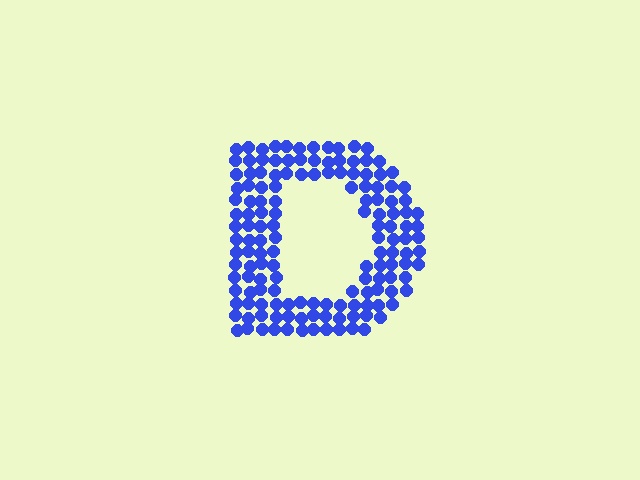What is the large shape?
The large shape is the letter D.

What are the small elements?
The small elements are circles.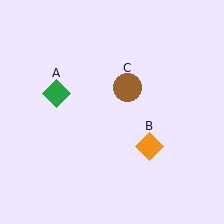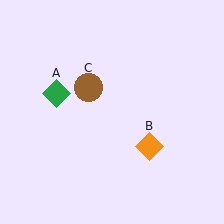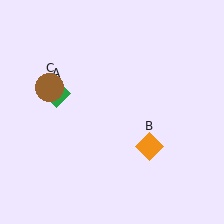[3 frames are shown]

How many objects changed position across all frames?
1 object changed position: brown circle (object C).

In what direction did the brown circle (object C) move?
The brown circle (object C) moved left.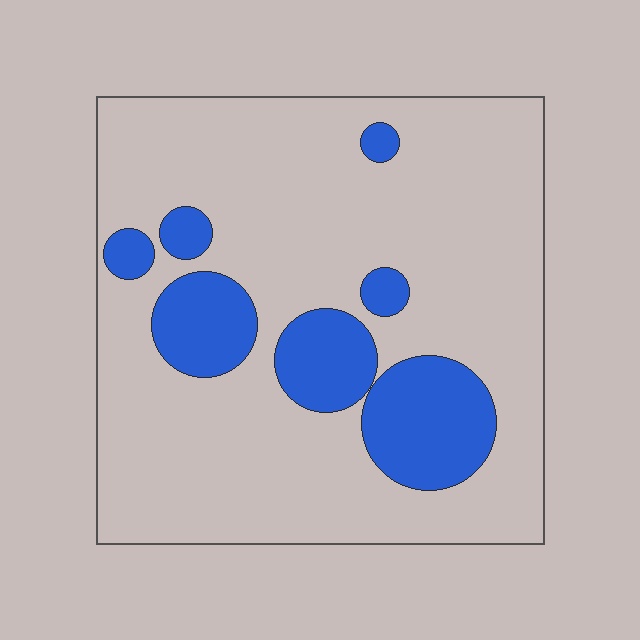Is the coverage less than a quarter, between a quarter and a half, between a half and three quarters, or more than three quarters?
Less than a quarter.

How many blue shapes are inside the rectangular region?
7.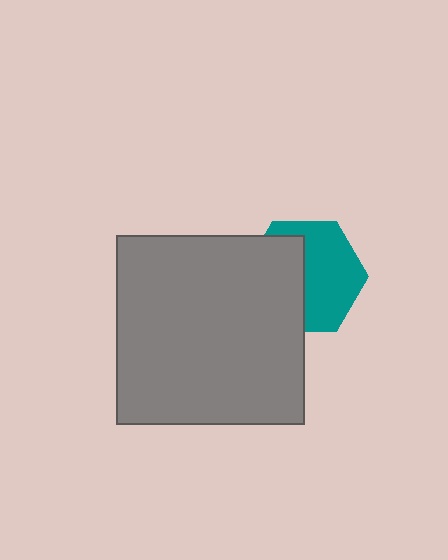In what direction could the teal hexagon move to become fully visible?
The teal hexagon could move right. That would shift it out from behind the gray square entirely.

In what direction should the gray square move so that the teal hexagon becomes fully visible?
The gray square should move left. That is the shortest direction to clear the overlap and leave the teal hexagon fully visible.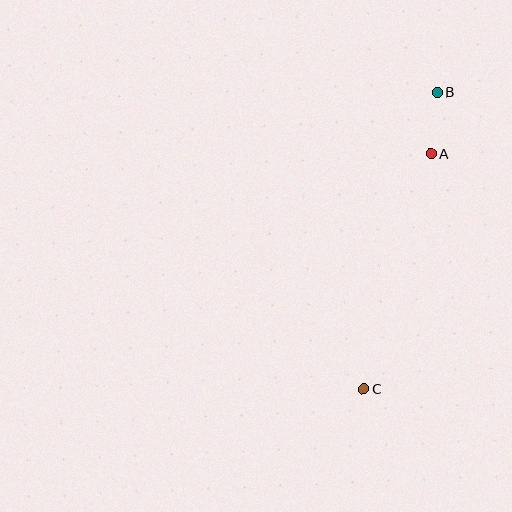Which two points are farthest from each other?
Points B and C are farthest from each other.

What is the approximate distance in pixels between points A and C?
The distance between A and C is approximately 245 pixels.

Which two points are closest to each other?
Points A and B are closest to each other.